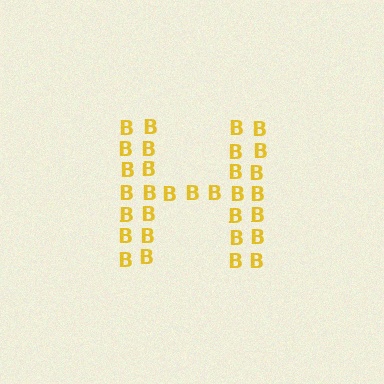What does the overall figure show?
The overall figure shows the letter H.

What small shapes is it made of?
It is made of small letter B's.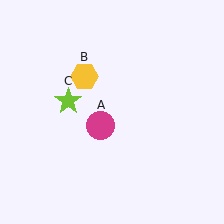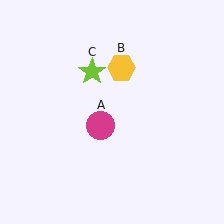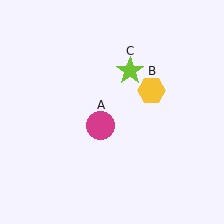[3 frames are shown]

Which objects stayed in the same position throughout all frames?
Magenta circle (object A) remained stationary.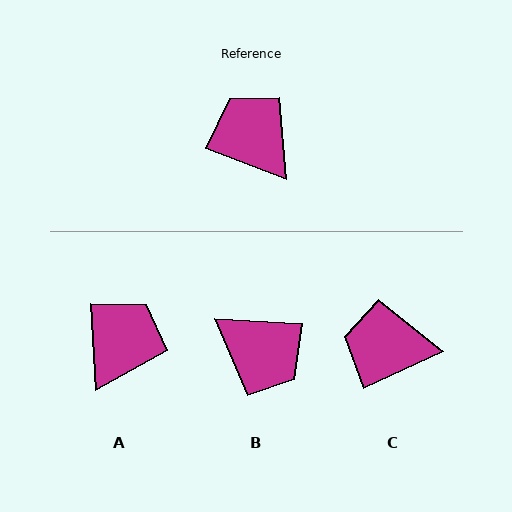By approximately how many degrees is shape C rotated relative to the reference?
Approximately 46 degrees counter-clockwise.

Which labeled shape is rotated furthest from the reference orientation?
B, about 163 degrees away.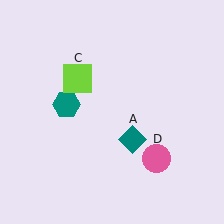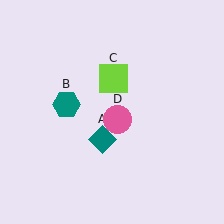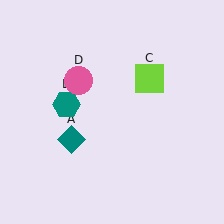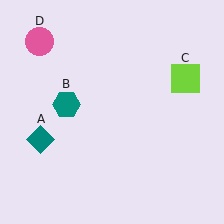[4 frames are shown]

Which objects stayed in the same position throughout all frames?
Teal hexagon (object B) remained stationary.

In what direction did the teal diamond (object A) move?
The teal diamond (object A) moved left.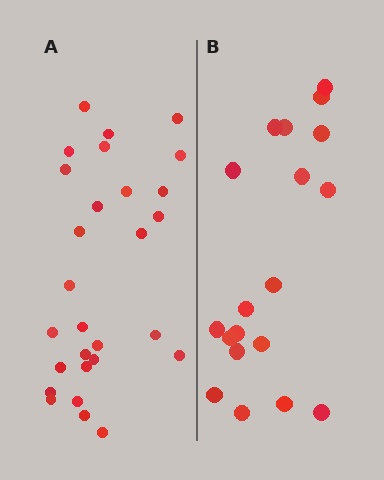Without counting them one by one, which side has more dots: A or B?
Region A (the left region) has more dots.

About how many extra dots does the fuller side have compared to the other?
Region A has roughly 8 or so more dots than region B.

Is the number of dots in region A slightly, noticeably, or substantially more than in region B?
Region A has substantially more. The ratio is roughly 1.5 to 1.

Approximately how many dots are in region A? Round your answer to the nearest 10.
About 30 dots. (The exact count is 28, which rounds to 30.)